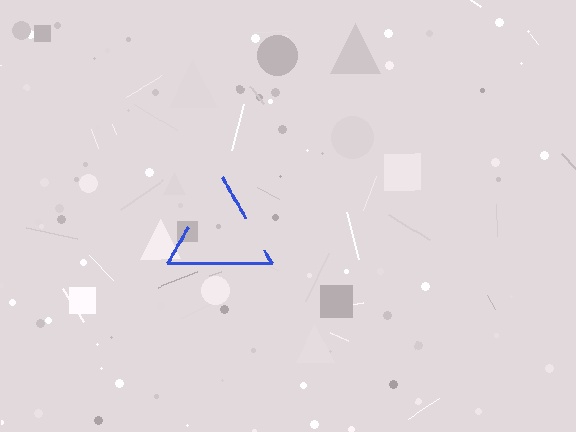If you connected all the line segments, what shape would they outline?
They would outline a triangle.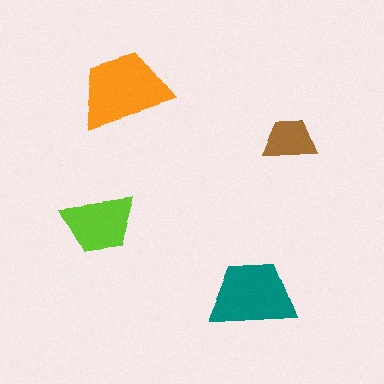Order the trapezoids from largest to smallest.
the orange one, the teal one, the lime one, the brown one.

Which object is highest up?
The orange trapezoid is topmost.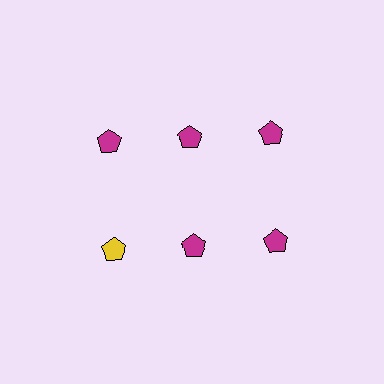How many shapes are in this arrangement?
There are 6 shapes arranged in a grid pattern.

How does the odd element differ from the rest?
It has a different color: yellow instead of magenta.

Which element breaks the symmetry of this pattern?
The yellow pentagon in the second row, leftmost column breaks the symmetry. All other shapes are magenta pentagons.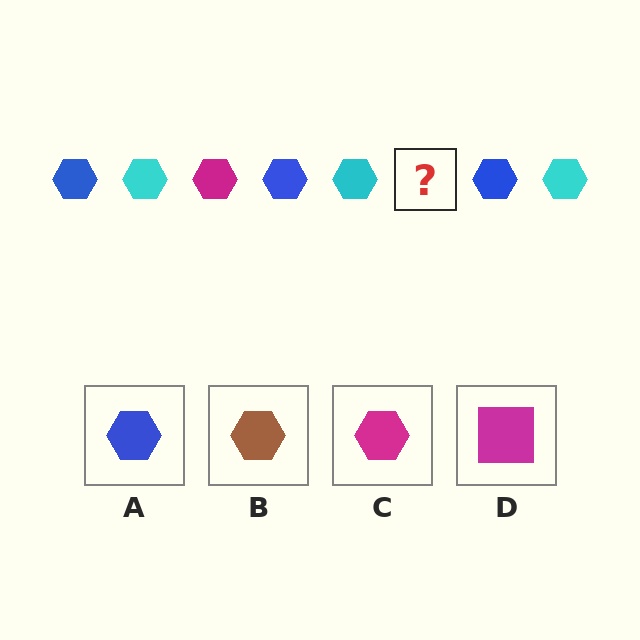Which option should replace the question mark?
Option C.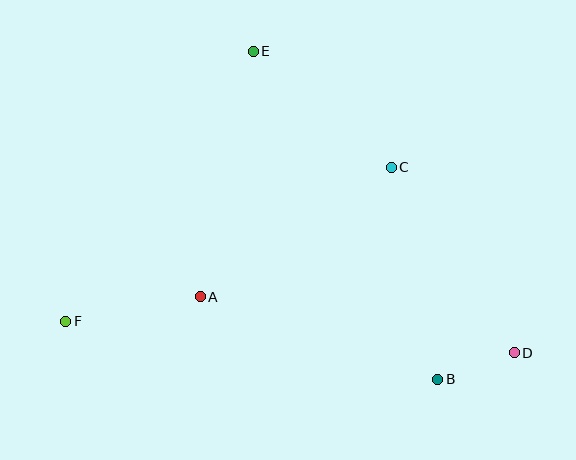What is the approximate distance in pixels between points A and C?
The distance between A and C is approximately 230 pixels.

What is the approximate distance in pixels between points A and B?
The distance between A and B is approximately 251 pixels.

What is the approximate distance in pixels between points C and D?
The distance between C and D is approximately 223 pixels.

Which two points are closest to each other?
Points B and D are closest to each other.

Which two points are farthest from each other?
Points D and F are farthest from each other.